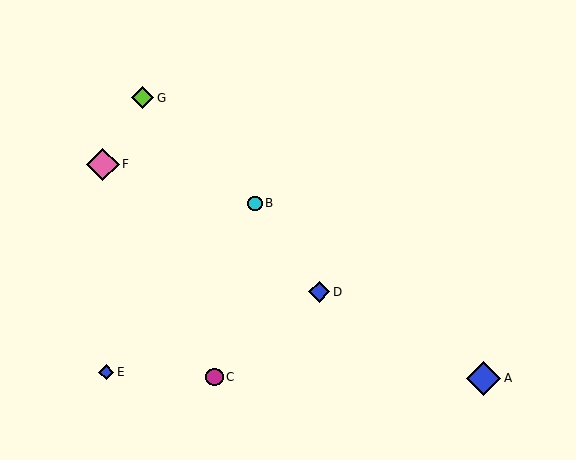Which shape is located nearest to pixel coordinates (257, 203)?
The cyan circle (labeled B) at (255, 203) is nearest to that location.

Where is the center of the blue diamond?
The center of the blue diamond is at (106, 372).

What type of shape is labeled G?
Shape G is a lime diamond.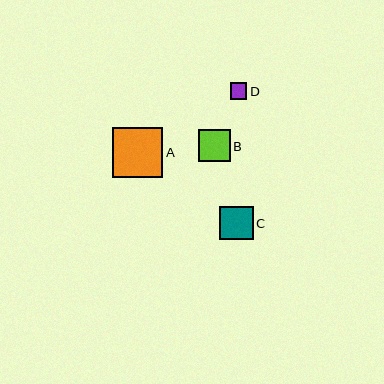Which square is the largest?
Square A is the largest with a size of approximately 50 pixels.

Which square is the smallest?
Square D is the smallest with a size of approximately 16 pixels.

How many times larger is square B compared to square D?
Square B is approximately 1.9 times the size of square D.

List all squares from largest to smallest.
From largest to smallest: A, C, B, D.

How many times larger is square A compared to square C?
Square A is approximately 1.5 times the size of square C.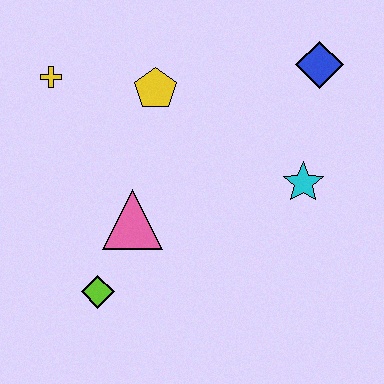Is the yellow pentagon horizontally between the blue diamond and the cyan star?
No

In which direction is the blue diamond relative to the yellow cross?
The blue diamond is to the right of the yellow cross.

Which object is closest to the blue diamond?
The cyan star is closest to the blue diamond.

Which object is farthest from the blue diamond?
The lime diamond is farthest from the blue diamond.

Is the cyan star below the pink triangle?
No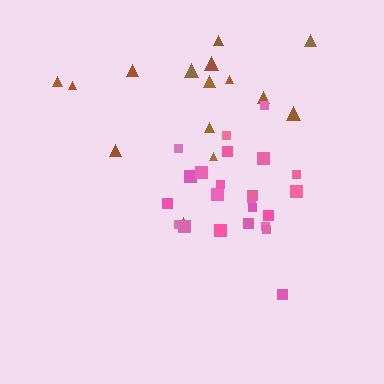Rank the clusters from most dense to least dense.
pink, brown.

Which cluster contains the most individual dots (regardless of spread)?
Pink (23).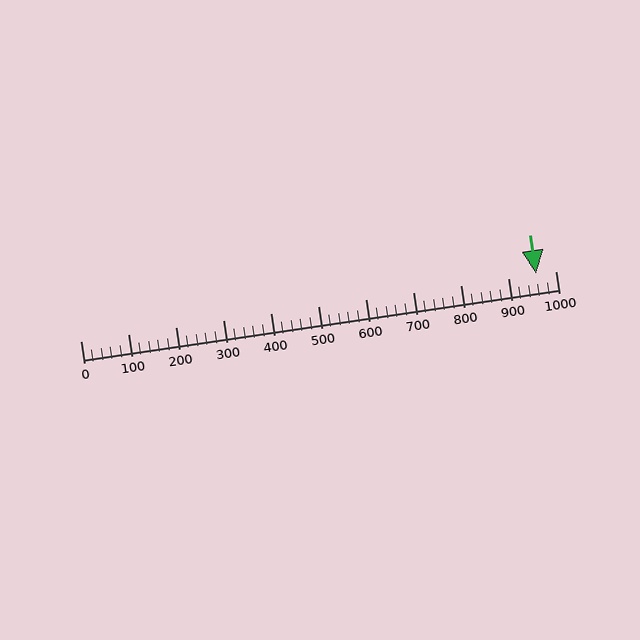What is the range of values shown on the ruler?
The ruler shows values from 0 to 1000.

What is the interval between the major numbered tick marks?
The major tick marks are spaced 100 units apart.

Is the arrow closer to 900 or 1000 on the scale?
The arrow is closer to 1000.